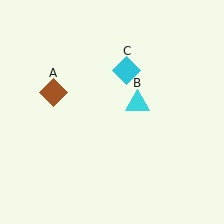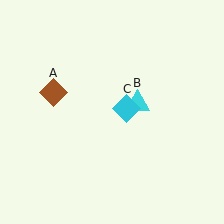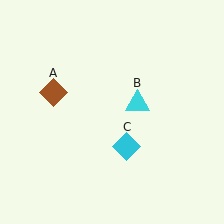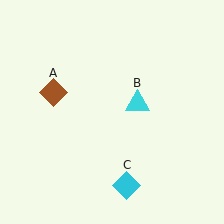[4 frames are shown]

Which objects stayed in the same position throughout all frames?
Brown diamond (object A) and cyan triangle (object B) remained stationary.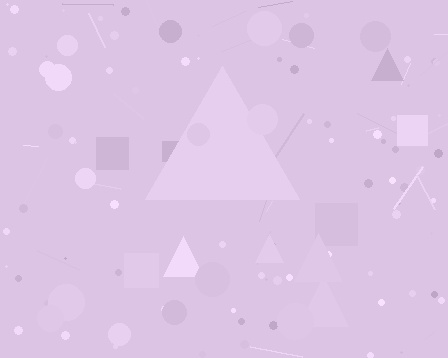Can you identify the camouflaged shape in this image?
The camouflaged shape is a triangle.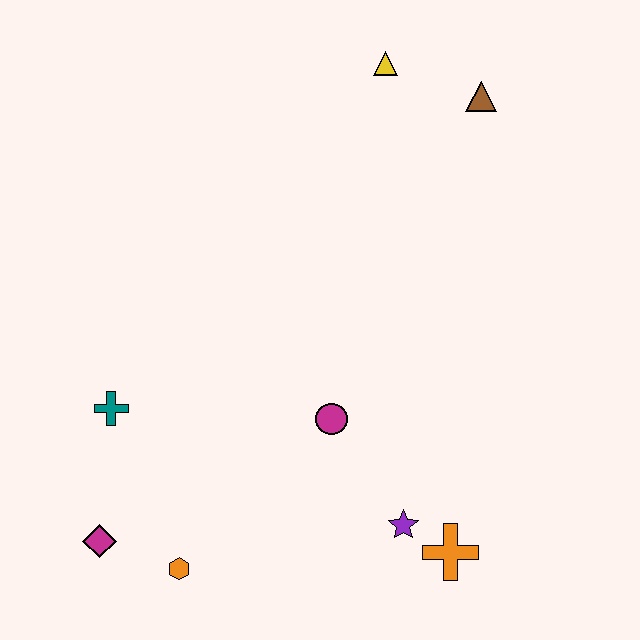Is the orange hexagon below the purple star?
Yes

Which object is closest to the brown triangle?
The yellow triangle is closest to the brown triangle.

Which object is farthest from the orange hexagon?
The brown triangle is farthest from the orange hexagon.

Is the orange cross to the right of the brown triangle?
No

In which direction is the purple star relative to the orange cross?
The purple star is to the left of the orange cross.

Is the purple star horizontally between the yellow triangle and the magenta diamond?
No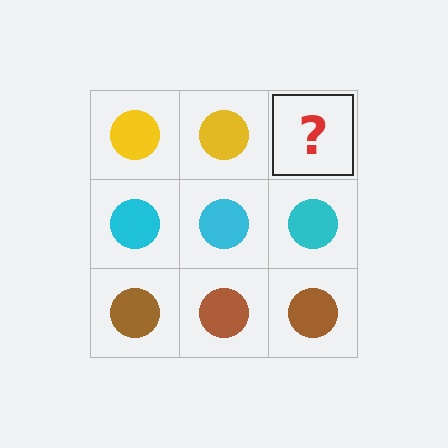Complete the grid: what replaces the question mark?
The question mark should be replaced with a yellow circle.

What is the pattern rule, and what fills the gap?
The rule is that each row has a consistent color. The gap should be filled with a yellow circle.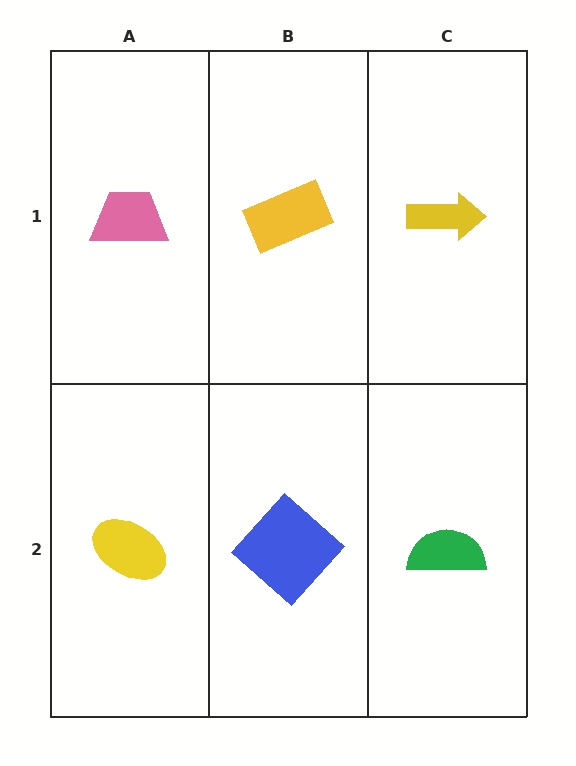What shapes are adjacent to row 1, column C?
A green semicircle (row 2, column C), a yellow rectangle (row 1, column B).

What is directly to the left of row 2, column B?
A yellow ellipse.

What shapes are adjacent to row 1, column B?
A blue diamond (row 2, column B), a pink trapezoid (row 1, column A), a yellow arrow (row 1, column C).